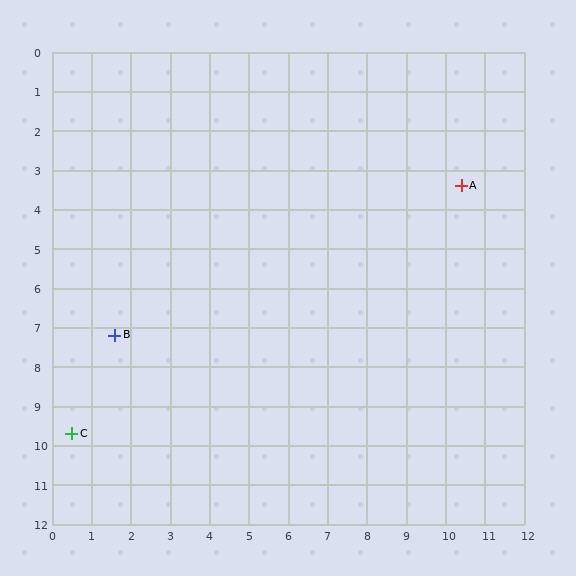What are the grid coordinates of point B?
Point B is at approximately (1.6, 7.2).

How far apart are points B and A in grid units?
Points B and A are about 9.6 grid units apart.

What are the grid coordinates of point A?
Point A is at approximately (10.4, 3.4).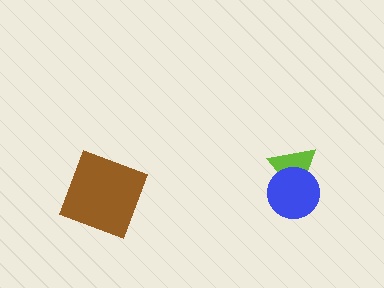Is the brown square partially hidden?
No, no other shape covers it.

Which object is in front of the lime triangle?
The blue circle is in front of the lime triangle.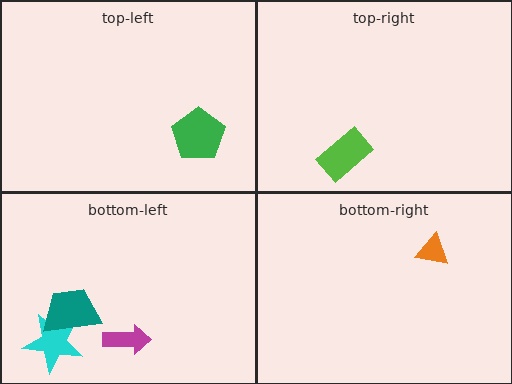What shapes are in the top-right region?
The lime rectangle.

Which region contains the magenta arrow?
The bottom-left region.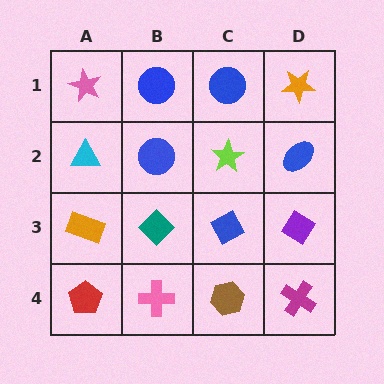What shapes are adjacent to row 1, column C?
A lime star (row 2, column C), a blue circle (row 1, column B), an orange star (row 1, column D).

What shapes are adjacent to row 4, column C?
A blue diamond (row 3, column C), a pink cross (row 4, column B), a magenta cross (row 4, column D).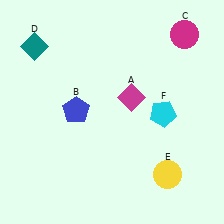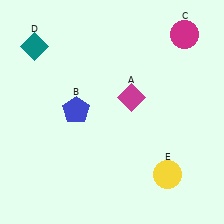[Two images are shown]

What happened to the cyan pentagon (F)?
The cyan pentagon (F) was removed in Image 2. It was in the bottom-right area of Image 1.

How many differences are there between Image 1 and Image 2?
There is 1 difference between the two images.